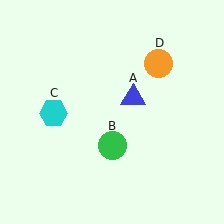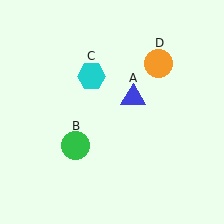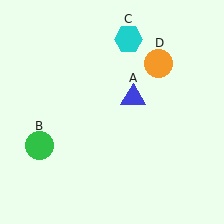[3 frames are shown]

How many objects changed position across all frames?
2 objects changed position: green circle (object B), cyan hexagon (object C).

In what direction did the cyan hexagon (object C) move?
The cyan hexagon (object C) moved up and to the right.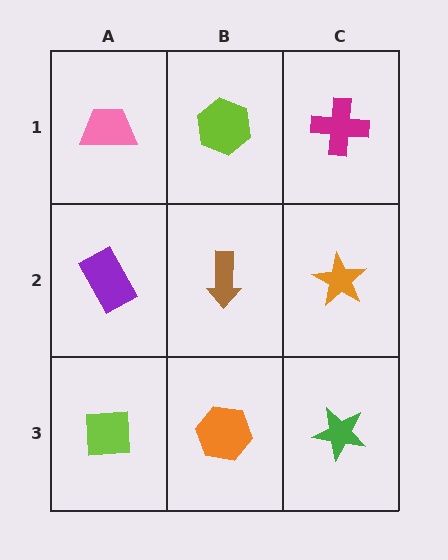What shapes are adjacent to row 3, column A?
A purple rectangle (row 2, column A), an orange hexagon (row 3, column B).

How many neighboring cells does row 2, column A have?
3.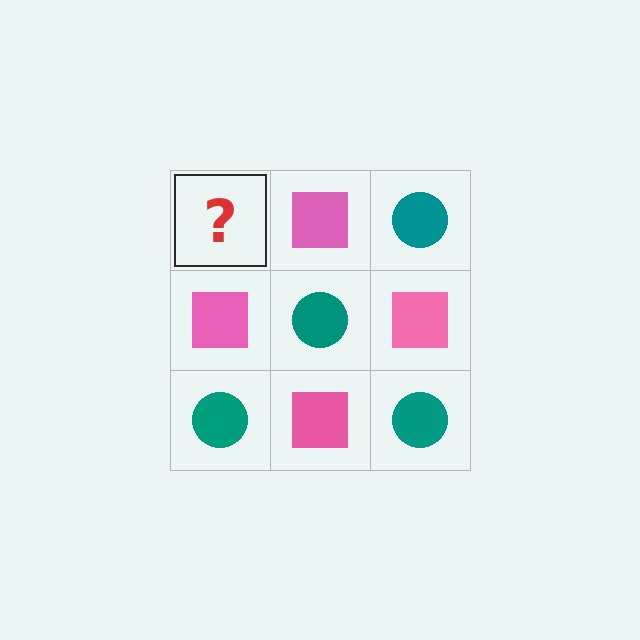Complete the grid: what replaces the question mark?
The question mark should be replaced with a teal circle.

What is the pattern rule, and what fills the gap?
The rule is that it alternates teal circle and pink square in a checkerboard pattern. The gap should be filled with a teal circle.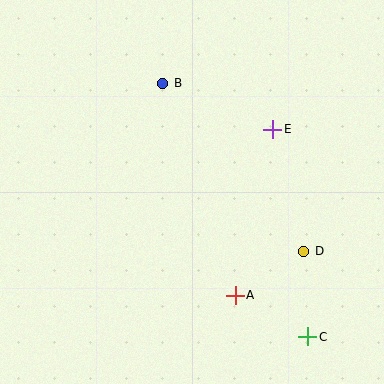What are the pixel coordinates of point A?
Point A is at (235, 295).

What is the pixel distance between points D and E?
The distance between D and E is 126 pixels.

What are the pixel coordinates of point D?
Point D is at (304, 251).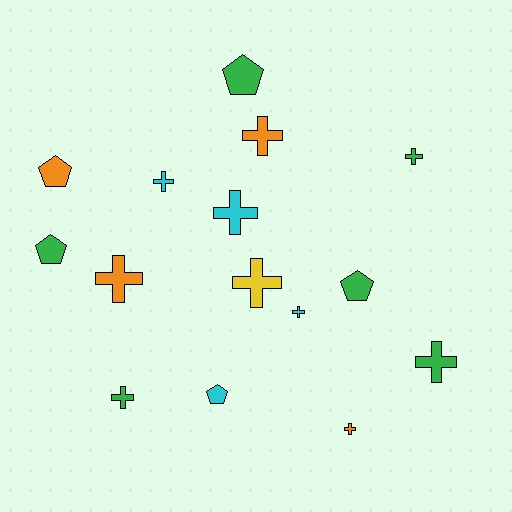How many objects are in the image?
There are 15 objects.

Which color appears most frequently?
Green, with 6 objects.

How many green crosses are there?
There are 3 green crosses.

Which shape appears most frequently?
Cross, with 10 objects.